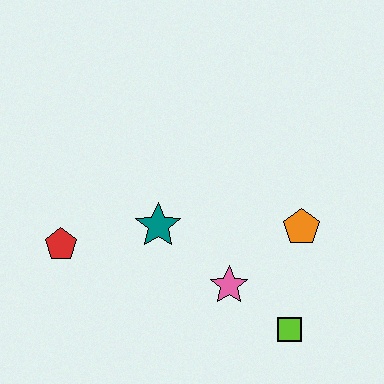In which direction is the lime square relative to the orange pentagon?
The lime square is below the orange pentagon.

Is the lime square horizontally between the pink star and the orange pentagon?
Yes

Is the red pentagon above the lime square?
Yes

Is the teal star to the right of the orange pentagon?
No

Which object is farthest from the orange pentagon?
The red pentagon is farthest from the orange pentagon.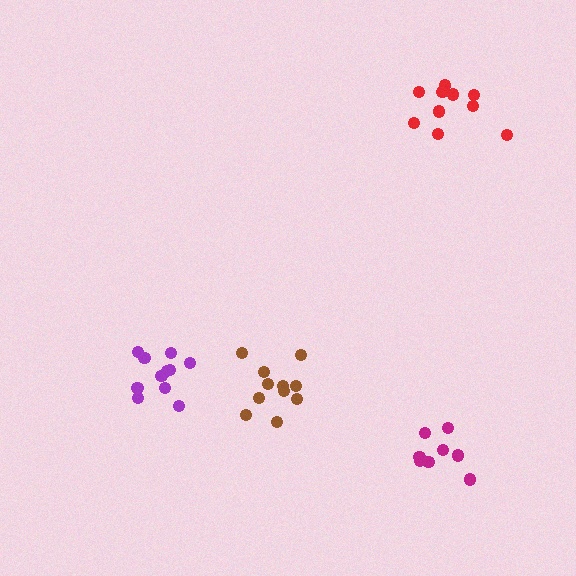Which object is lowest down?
The magenta cluster is bottommost.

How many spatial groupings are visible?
There are 4 spatial groupings.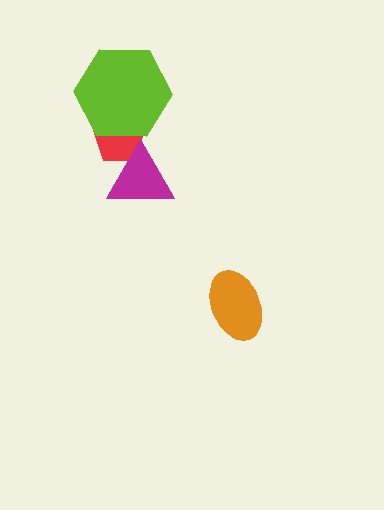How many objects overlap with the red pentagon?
2 objects overlap with the red pentagon.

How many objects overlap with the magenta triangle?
1 object overlaps with the magenta triangle.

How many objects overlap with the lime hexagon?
1 object overlaps with the lime hexagon.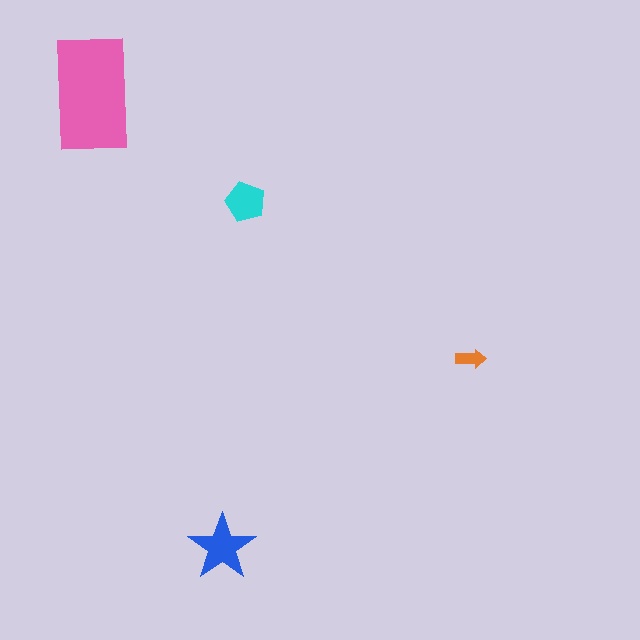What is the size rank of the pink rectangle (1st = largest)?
1st.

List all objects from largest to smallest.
The pink rectangle, the blue star, the cyan pentagon, the orange arrow.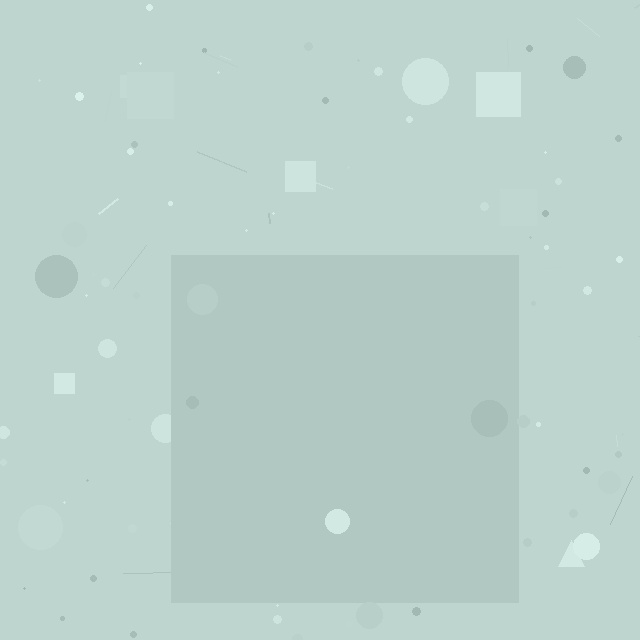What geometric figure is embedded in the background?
A square is embedded in the background.